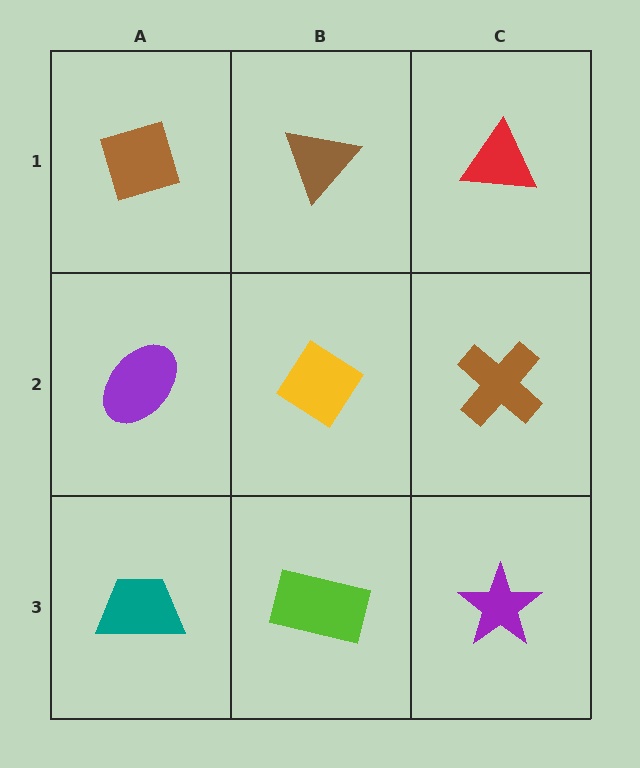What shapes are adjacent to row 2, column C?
A red triangle (row 1, column C), a purple star (row 3, column C), a yellow diamond (row 2, column B).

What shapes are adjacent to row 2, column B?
A brown triangle (row 1, column B), a lime rectangle (row 3, column B), a purple ellipse (row 2, column A), a brown cross (row 2, column C).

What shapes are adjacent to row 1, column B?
A yellow diamond (row 2, column B), a brown diamond (row 1, column A), a red triangle (row 1, column C).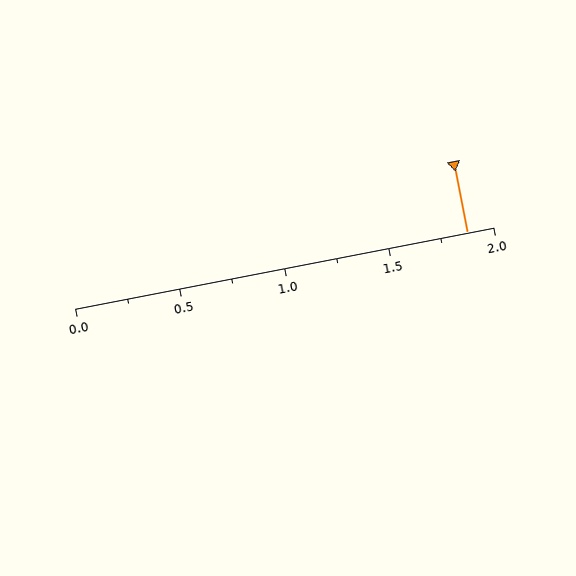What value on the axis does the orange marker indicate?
The marker indicates approximately 1.88.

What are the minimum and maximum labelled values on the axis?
The axis runs from 0.0 to 2.0.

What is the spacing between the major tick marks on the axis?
The major ticks are spaced 0.5 apart.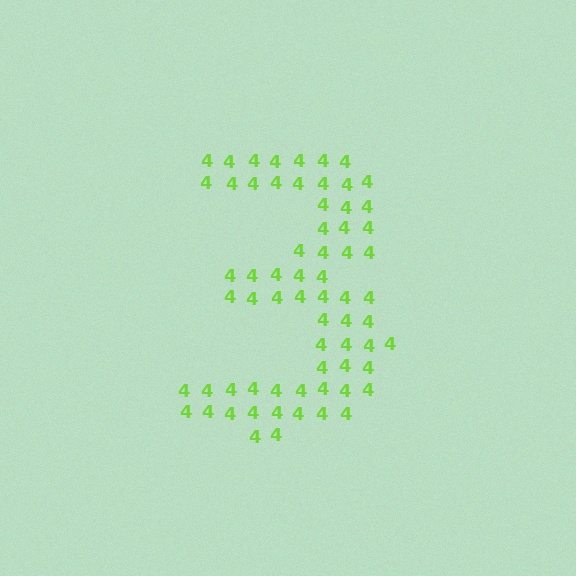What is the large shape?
The large shape is the digit 3.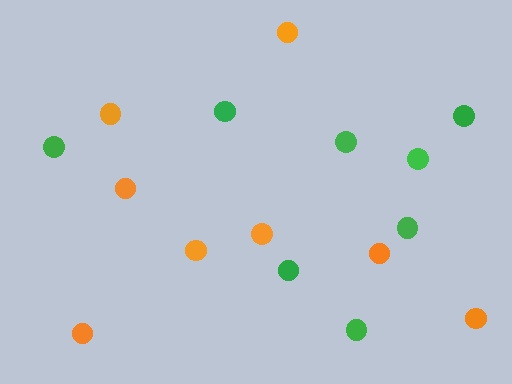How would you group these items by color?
There are 2 groups: one group of orange circles (8) and one group of green circles (8).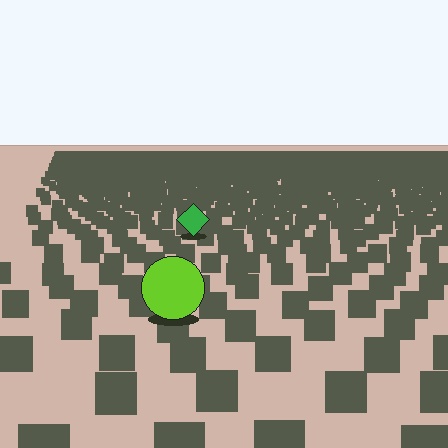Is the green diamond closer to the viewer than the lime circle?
No. The lime circle is closer — you can tell from the texture gradient: the ground texture is coarser near it.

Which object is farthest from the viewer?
The green diamond is farthest from the viewer. It appears smaller and the ground texture around it is denser.